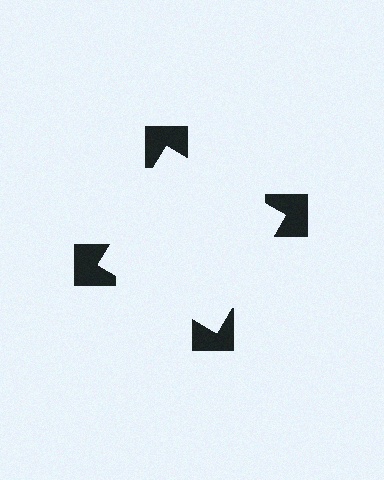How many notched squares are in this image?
There are 4 — one at each vertex of the illusory square.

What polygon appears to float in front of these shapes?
An illusory square — its edges are inferred from the aligned wedge cuts in the notched squares, not physically drawn.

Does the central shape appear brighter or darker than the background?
It typically appears slightly brighter than the background, even though no actual brightness change is drawn.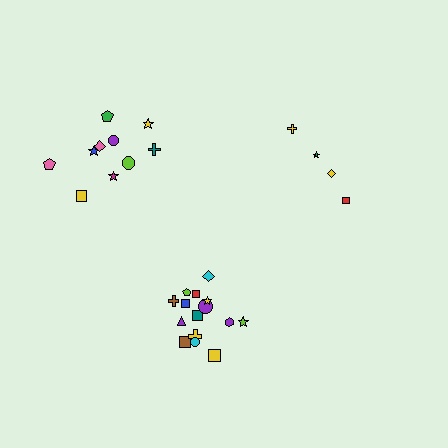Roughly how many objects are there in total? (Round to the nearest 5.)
Roughly 30 objects in total.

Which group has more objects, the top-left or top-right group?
The top-left group.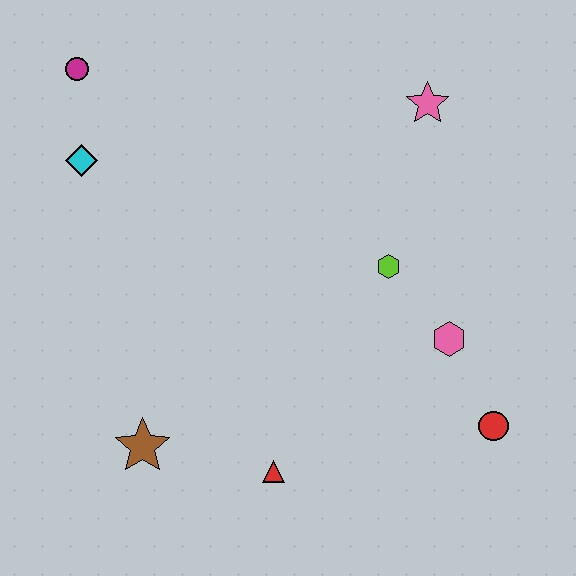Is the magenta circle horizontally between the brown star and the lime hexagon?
No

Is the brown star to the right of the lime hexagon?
No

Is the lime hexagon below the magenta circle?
Yes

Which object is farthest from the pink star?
The brown star is farthest from the pink star.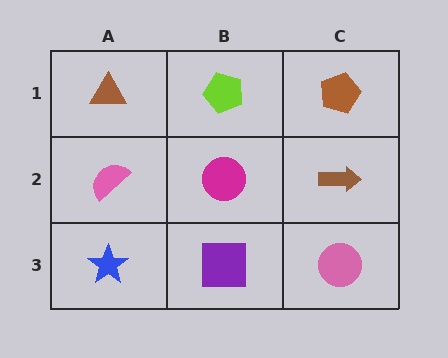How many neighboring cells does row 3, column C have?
2.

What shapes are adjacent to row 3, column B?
A magenta circle (row 2, column B), a blue star (row 3, column A), a pink circle (row 3, column C).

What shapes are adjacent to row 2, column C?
A brown pentagon (row 1, column C), a pink circle (row 3, column C), a magenta circle (row 2, column B).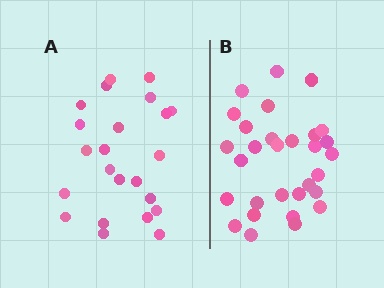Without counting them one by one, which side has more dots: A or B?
Region B (the right region) has more dots.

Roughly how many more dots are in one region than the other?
Region B has roughly 8 or so more dots than region A.